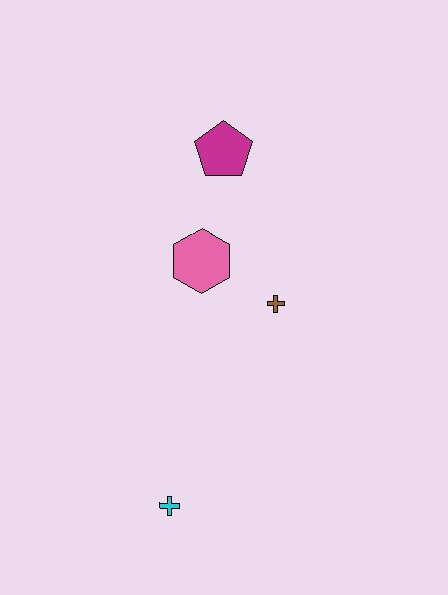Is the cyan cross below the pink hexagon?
Yes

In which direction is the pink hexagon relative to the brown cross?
The pink hexagon is to the left of the brown cross.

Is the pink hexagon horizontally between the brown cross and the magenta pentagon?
No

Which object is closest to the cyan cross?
The brown cross is closest to the cyan cross.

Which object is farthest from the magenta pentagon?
The cyan cross is farthest from the magenta pentagon.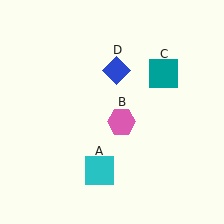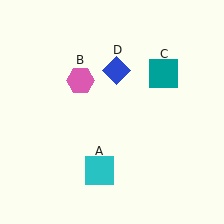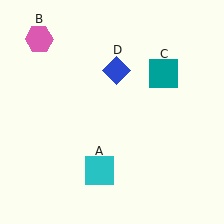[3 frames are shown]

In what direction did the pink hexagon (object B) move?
The pink hexagon (object B) moved up and to the left.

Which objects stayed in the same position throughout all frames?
Cyan square (object A) and teal square (object C) and blue diamond (object D) remained stationary.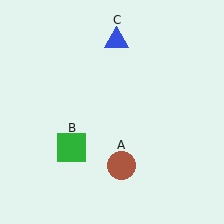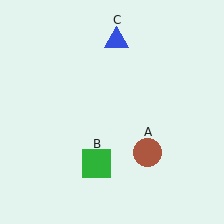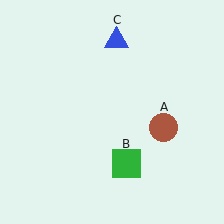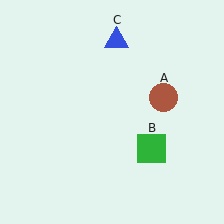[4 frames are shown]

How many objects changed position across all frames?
2 objects changed position: brown circle (object A), green square (object B).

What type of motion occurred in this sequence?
The brown circle (object A), green square (object B) rotated counterclockwise around the center of the scene.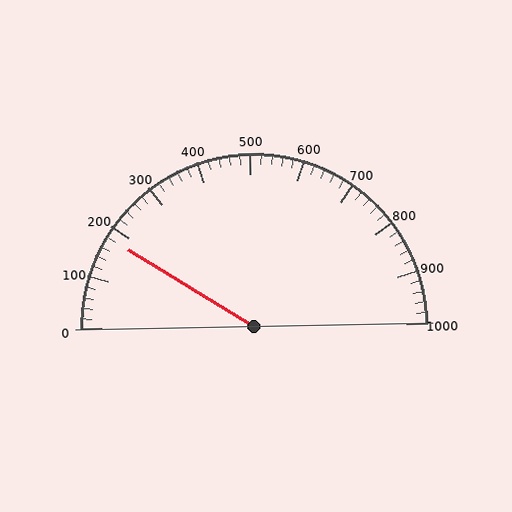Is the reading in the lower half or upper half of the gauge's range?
The reading is in the lower half of the range (0 to 1000).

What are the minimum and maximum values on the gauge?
The gauge ranges from 0 to 1000.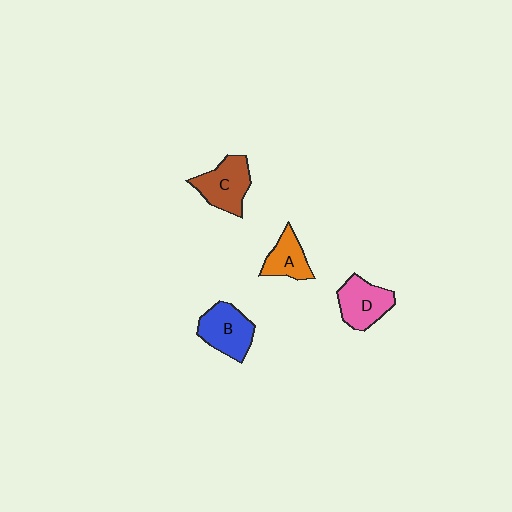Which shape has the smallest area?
Shape A (orange).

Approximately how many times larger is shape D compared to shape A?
Approximately 1.3 times.